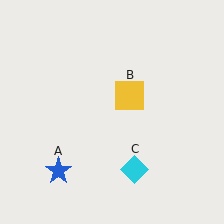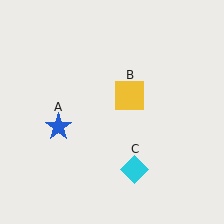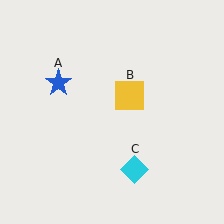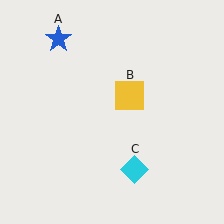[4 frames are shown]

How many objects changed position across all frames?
1 object changed position: blue star (object A).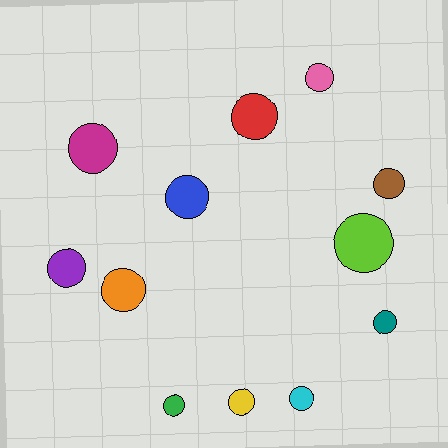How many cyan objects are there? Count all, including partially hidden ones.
There is 1 cyan object.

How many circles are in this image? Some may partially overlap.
There are 12 circles.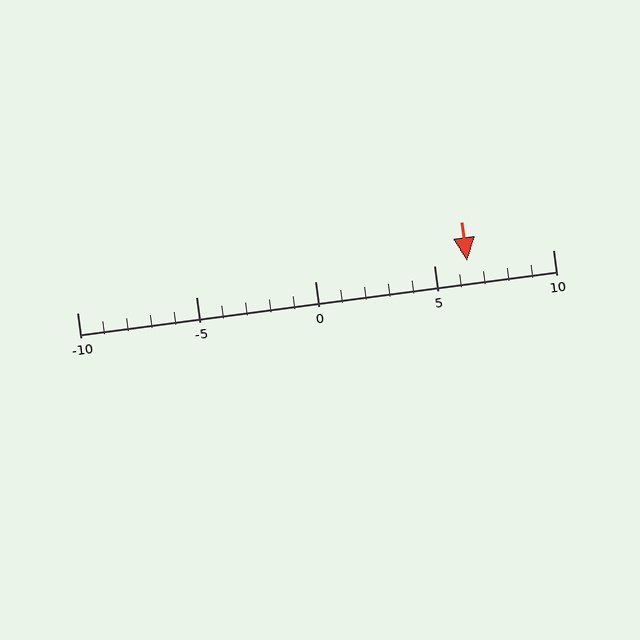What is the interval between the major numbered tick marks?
The major tick marks are spaced 5 units apart.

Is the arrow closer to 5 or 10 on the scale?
The arrow is closer to 5.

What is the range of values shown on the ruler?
The ruler shows values from -10 to 10.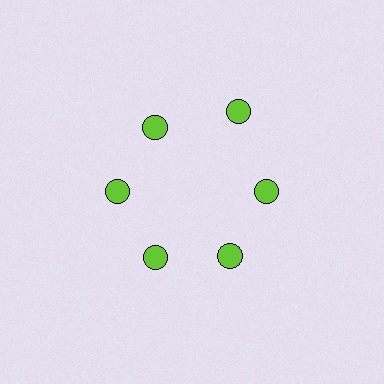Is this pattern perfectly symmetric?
No. The 6 lime circles are arranged in a ring, but one element near the 1 o'clock position is pushed outward from the center, breaking the 6-fold rotational symmetry.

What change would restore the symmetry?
The symmetry would be restored by moving it inward, back onto the ring so that all 6 circles sit at equal angles and equal distance from the center.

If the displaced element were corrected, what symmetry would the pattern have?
It would have 6-fold rotational symmetry — the pattern would map onto itself every 60 degrees.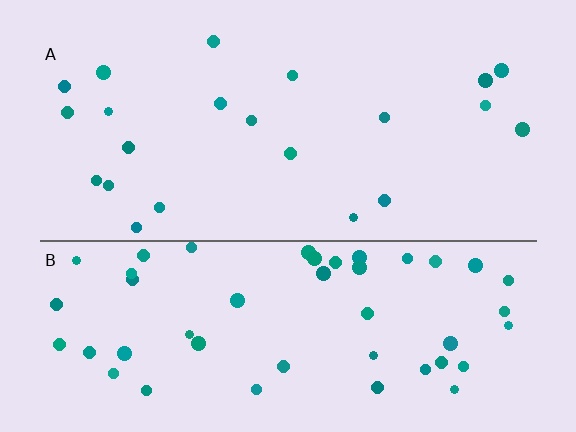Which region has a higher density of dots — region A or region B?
B (the bottom).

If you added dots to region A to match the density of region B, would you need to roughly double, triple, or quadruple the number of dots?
Approximately double.